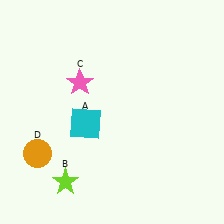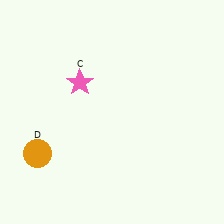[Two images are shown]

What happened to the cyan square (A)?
The cyan square (A) was removed in Image 2. It was in the bottom-left area of Image 1.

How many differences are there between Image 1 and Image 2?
There are 2 differences between the two images.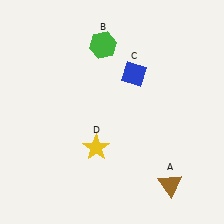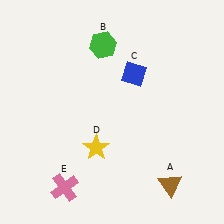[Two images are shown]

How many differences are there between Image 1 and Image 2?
There is 1 difference between the two images.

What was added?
A pink cross (E) was added in Image 2.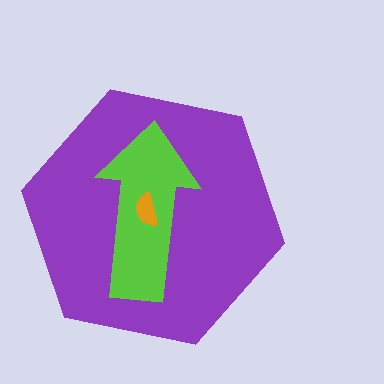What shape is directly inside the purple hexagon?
The lime arrow.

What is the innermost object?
The orange semicircle.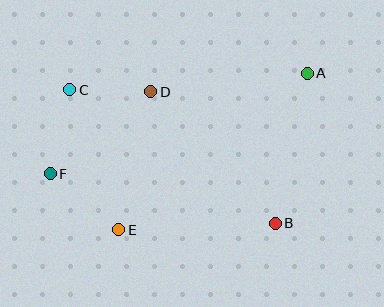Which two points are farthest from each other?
Points A and F are farthest from each other.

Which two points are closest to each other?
Points C and D are closest to each other.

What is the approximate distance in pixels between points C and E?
The distance between C and E is approximately 148 pixels.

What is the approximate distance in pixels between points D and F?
The distance between D and F is approximately 130 pixels.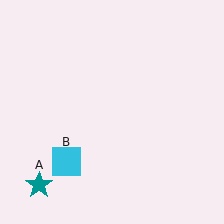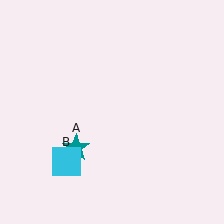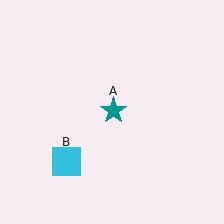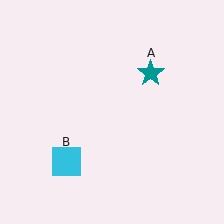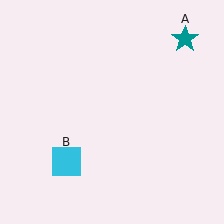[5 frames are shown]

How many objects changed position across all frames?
1 object changed position: teal star (object A).